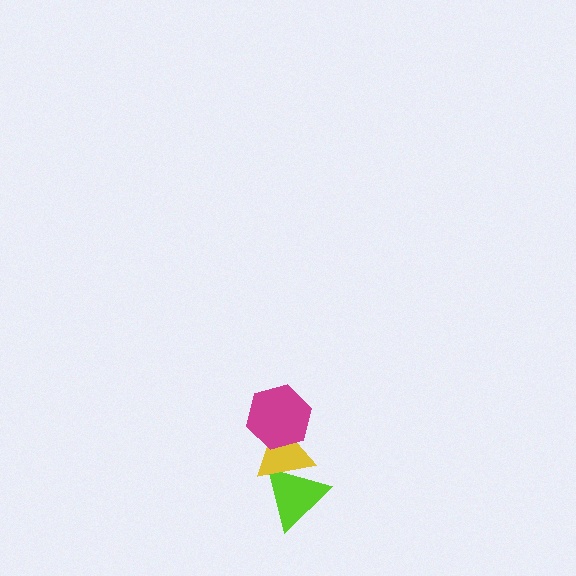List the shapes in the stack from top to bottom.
From top to bottom: the magenta hexagon, the yellow triangle, the lime triangle.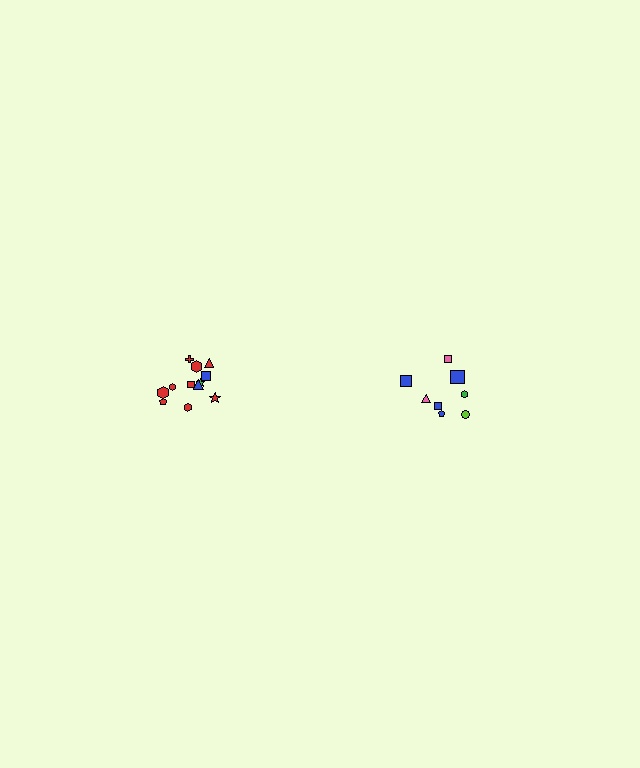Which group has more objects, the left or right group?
The left group.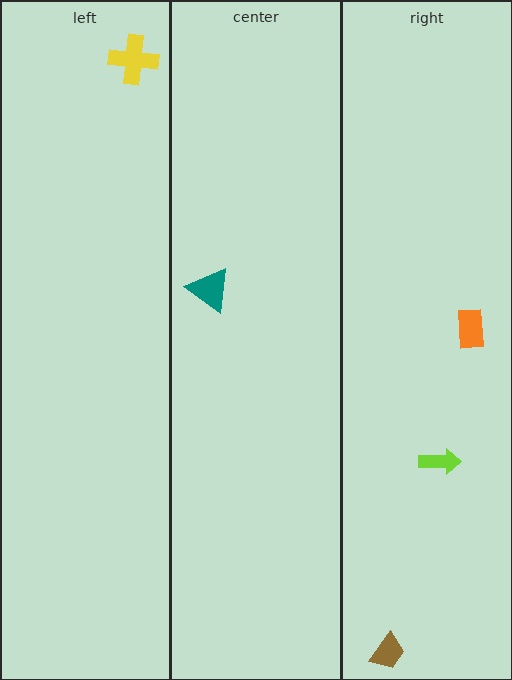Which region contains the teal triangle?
The center region.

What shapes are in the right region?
The orange rectangle, the lime arrow, the brown trapezoid.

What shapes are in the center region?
The teal triangle.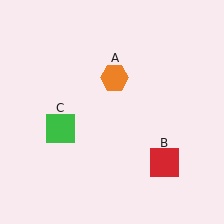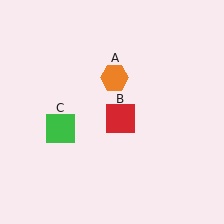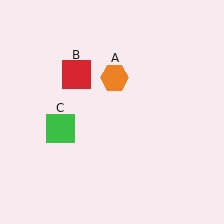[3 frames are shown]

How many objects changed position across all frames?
1 object changed position: red square (object B).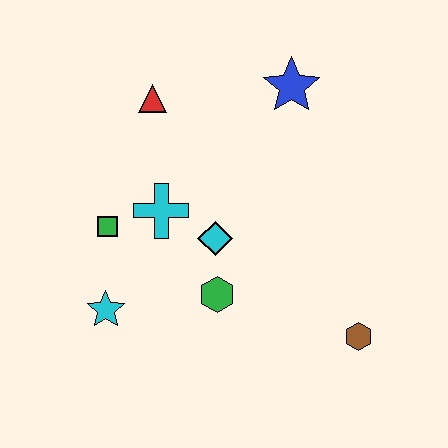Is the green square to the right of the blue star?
No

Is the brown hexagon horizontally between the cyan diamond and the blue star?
No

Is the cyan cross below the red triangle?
Yes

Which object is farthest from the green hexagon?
The blue star is farthest from the green hexagon.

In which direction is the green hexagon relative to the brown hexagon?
The green hexagon is to the left of the brown hexagon.